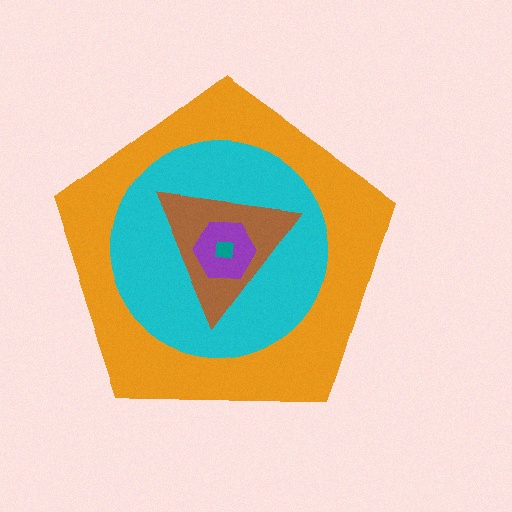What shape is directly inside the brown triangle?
The purple hexagon.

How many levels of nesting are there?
5.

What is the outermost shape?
The orange pentagon.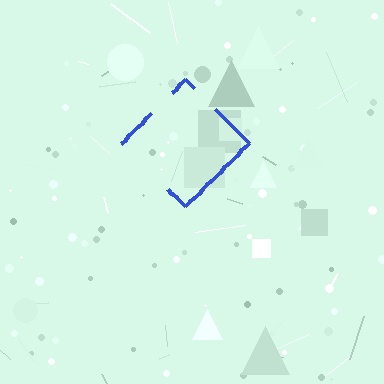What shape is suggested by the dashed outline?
The dashed outline suggests a diamond.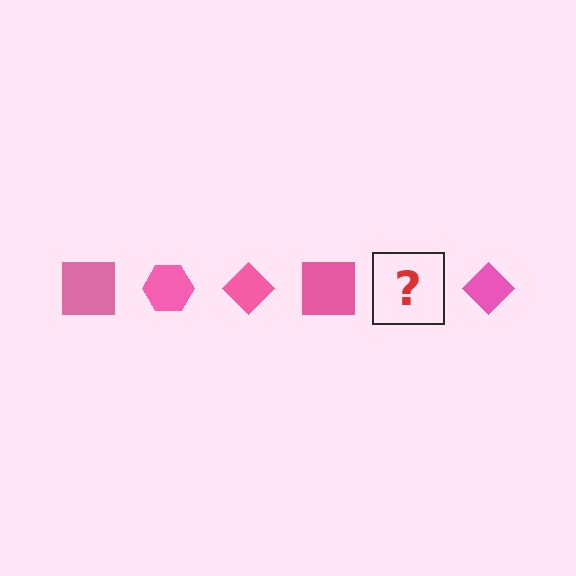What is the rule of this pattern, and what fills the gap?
The rule is that the pattern cycles through square, hexagon, diamond shapes in pink. The gap should be filled with a pink hexagon.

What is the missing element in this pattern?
The missing element is a pink hexagon.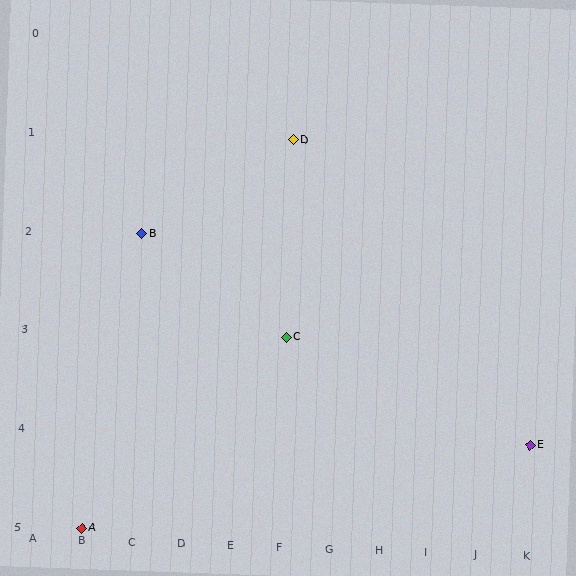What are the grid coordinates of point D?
Point D is at grid coordinates (F, 1).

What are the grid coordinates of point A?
Point A is at grid coordinates (B, 5).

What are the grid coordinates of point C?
Point C is at grid coordinates (F, 3).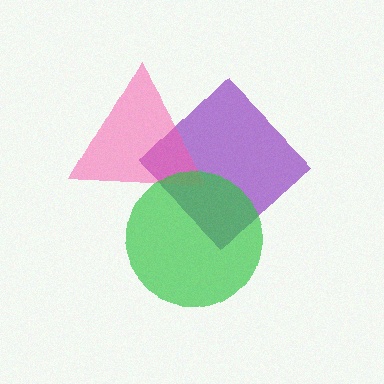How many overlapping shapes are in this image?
There are 3 overlapping shapes in the image.